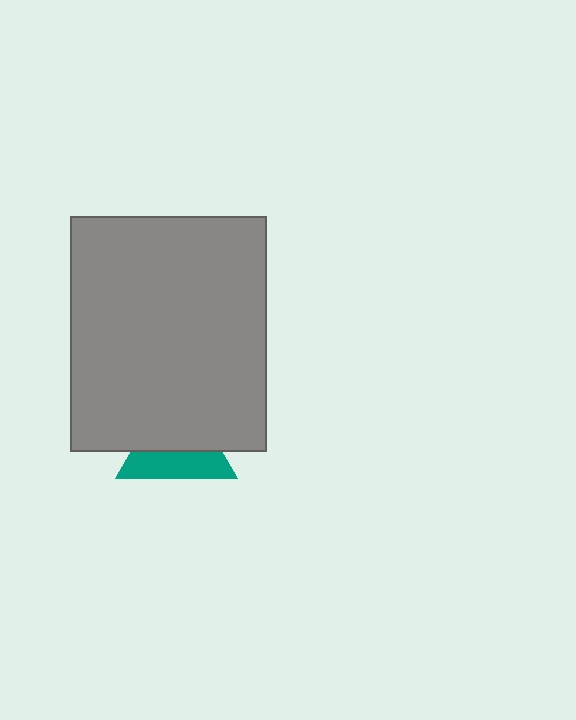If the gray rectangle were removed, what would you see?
You would see the complete teal triangle.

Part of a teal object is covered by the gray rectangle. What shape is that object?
It is a triangle.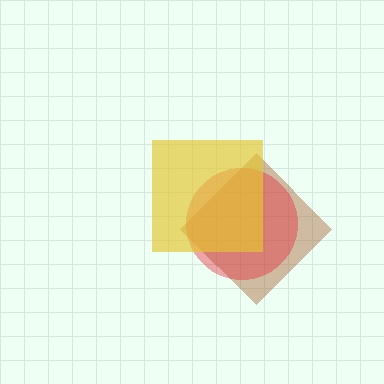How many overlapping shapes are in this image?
There are 3 overlapping shapes in the image.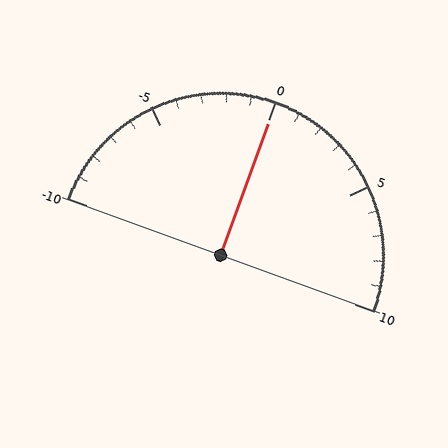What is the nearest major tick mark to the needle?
The nearest major tick mark is 0.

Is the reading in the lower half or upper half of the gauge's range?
The reading is in the upper half of the range (-10 to 10).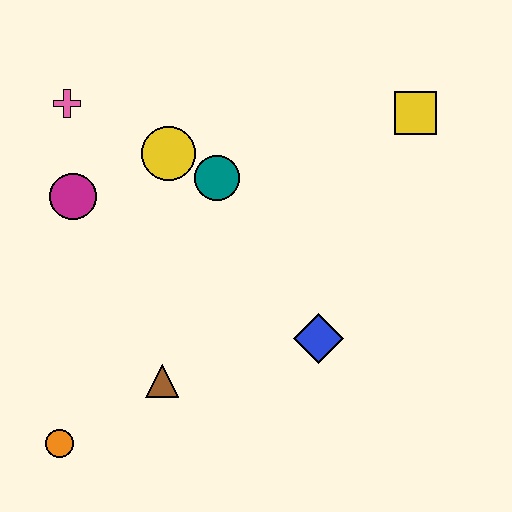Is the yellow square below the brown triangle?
No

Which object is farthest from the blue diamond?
The pink cross is farthest from the blue diamond.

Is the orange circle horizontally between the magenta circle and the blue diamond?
No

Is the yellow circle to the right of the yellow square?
No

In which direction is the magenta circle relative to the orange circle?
The magenta circle is above the orange circle.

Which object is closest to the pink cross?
The magenta circle is closest to the pink cross.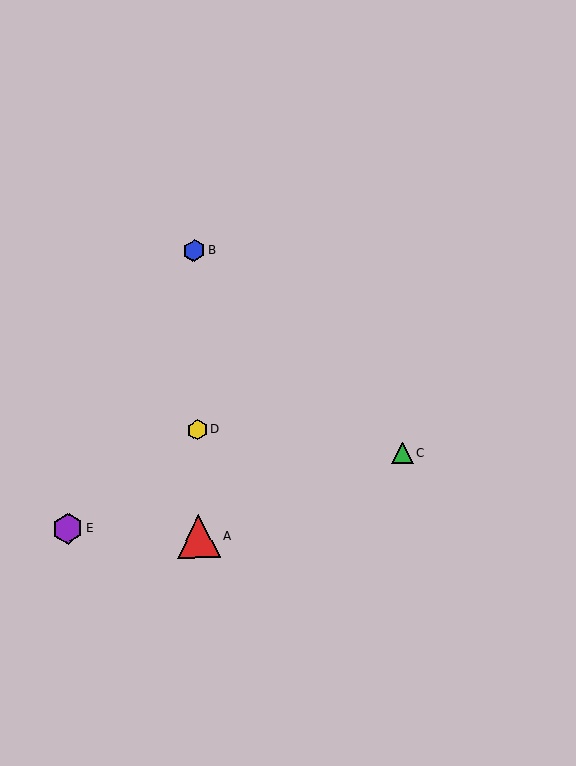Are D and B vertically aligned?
Yes, both are at x≈197.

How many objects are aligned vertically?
3 objects (A, B, D) are aligned vertically.